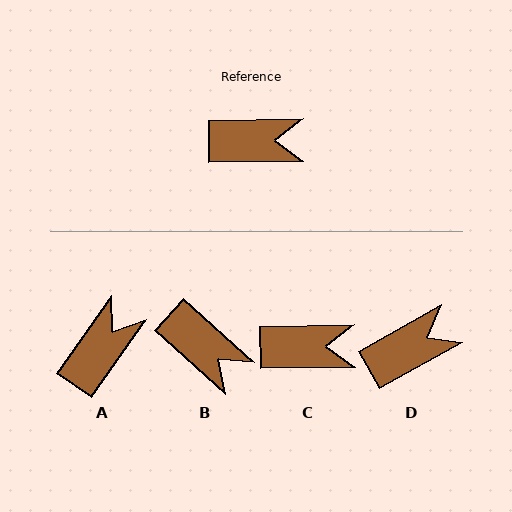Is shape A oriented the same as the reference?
No, it is off by about 54 degrees.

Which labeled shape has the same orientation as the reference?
C.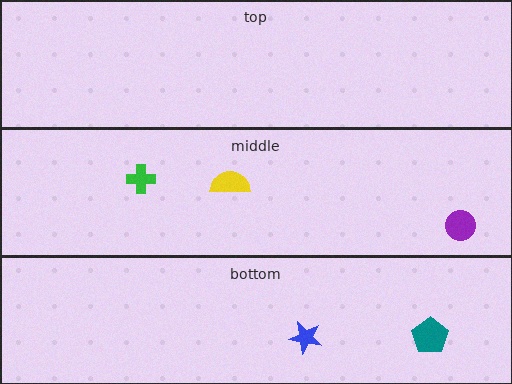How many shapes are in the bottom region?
2.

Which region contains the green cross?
The middle region.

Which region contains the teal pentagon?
The bottom region.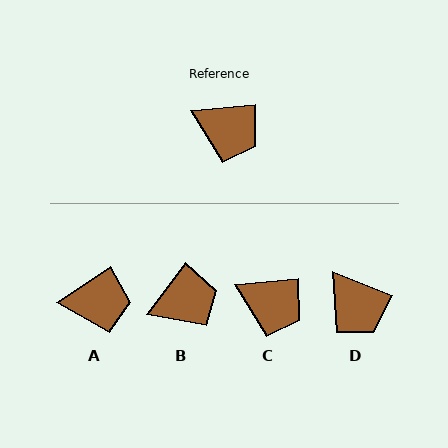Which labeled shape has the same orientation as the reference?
C.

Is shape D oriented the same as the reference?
No, it is off by about 27 degrees.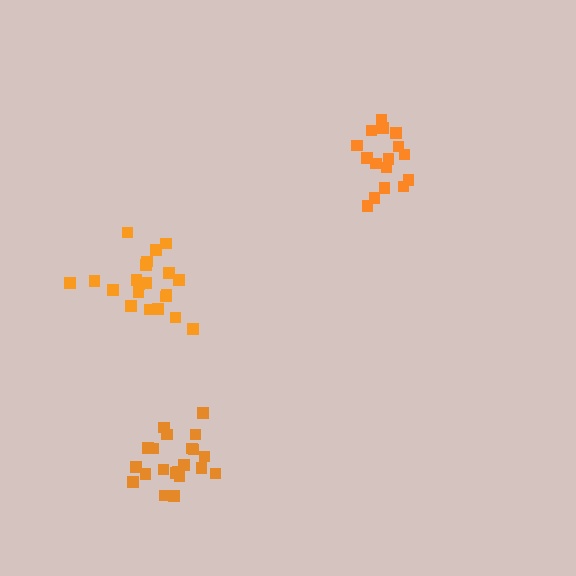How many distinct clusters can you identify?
There are 3 distinct clusters.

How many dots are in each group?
Group 1: 21 dots, Group 2: 21 dots, Group 3: 16 dots (58 total).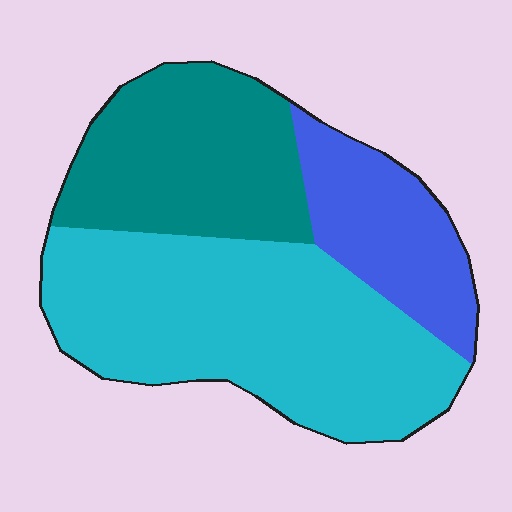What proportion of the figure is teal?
Teal takes up about one third (1/3) of the figure.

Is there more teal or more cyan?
Cyan.